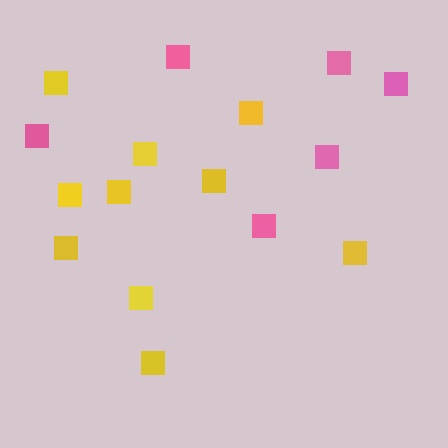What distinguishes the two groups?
There are 2 groups: one group of yellow squares (10) and one group of pink squares (6).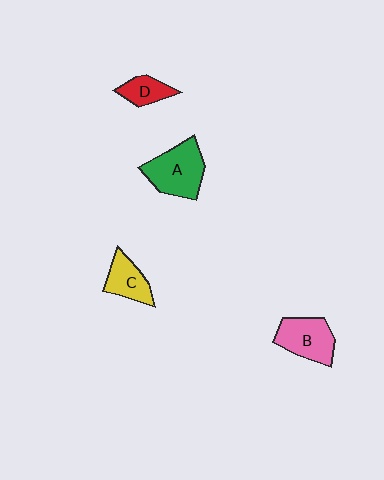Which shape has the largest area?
Shape A (green).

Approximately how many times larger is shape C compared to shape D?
Approximately 1.3 times.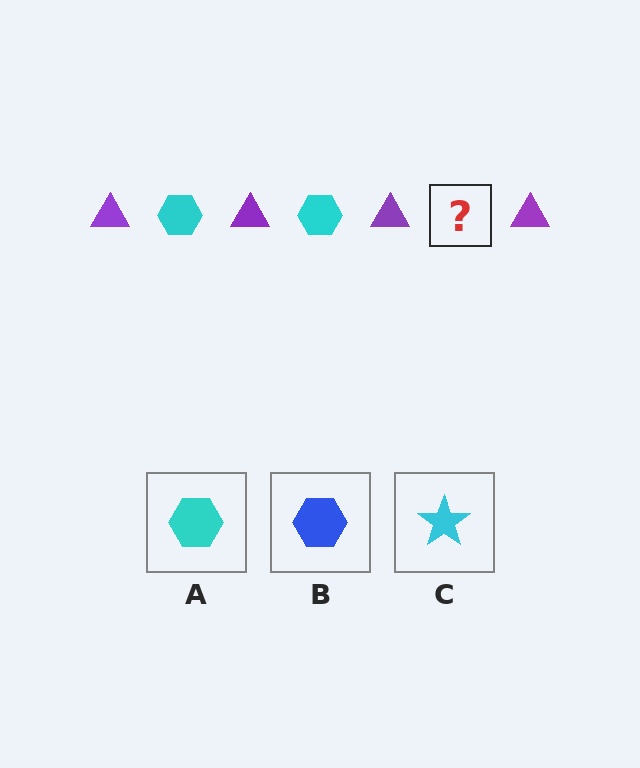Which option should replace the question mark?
Option A.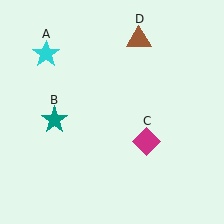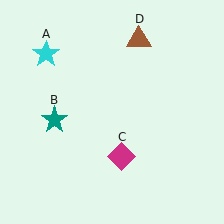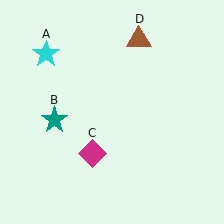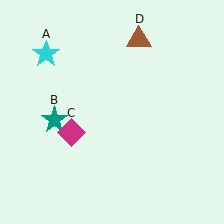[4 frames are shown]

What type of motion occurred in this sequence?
The magenta diamond (object C) rotated clockwise around the center of the scene.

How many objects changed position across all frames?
1 object changed position: magenta diamond (object C).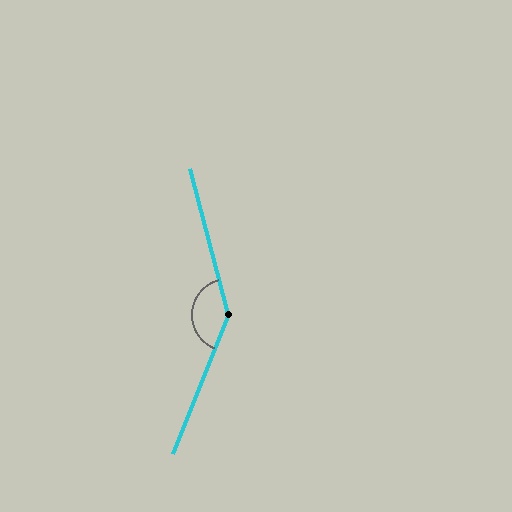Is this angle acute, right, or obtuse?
It is obtuse.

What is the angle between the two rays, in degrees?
Approximately 144 degrees.